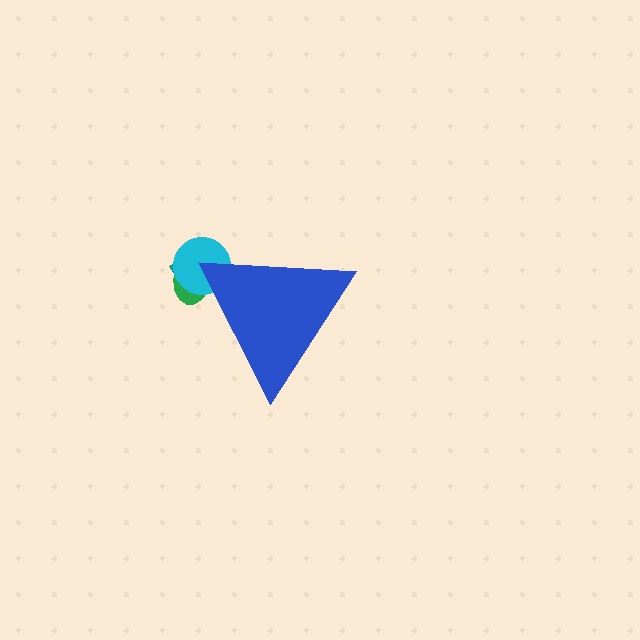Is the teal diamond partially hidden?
Yes, the teal diamond is partially hidden behind the blue triangle.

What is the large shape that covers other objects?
A blue triangle.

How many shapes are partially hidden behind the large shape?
3 shapes are partially hidden.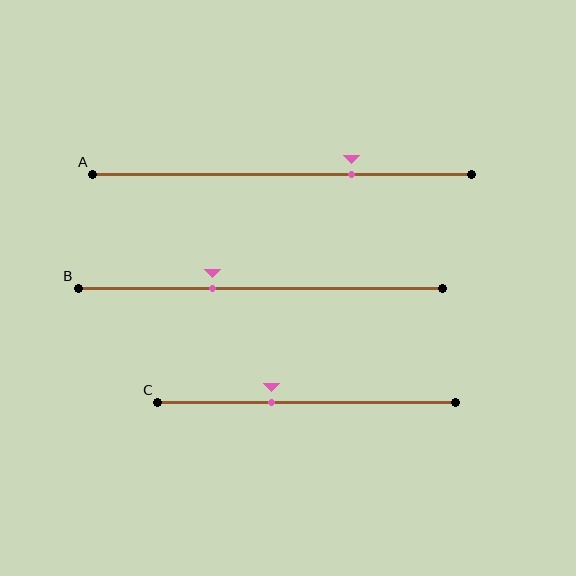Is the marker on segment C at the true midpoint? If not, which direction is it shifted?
No, the marker on segment C is shifted to the left by about 12% of the segment length.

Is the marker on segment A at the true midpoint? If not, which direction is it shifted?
No, the marker on segment A is shifted to the right by about 18% of the segment length.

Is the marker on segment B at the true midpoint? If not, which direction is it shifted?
No, the marker on segment B is shifted to the left by about 13% of the segment length.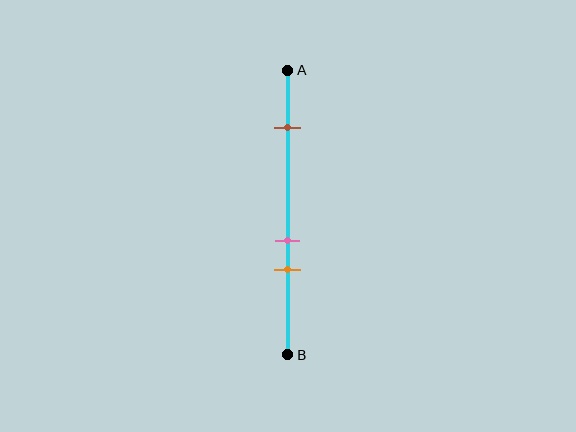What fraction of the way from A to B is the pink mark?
The pink mark is approximately 60% (0.6) of the way from A to B.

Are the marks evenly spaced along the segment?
No, the marks are not evenly spaced.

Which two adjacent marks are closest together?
The pink and orange marks are the closest adjacent pair.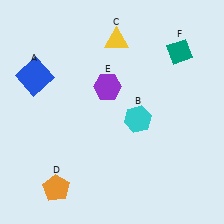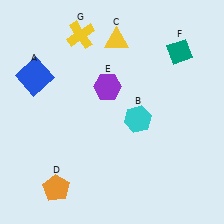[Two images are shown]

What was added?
A yellow cross (G) was added in Image 2.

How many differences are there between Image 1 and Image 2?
There is 1 difference between the two images.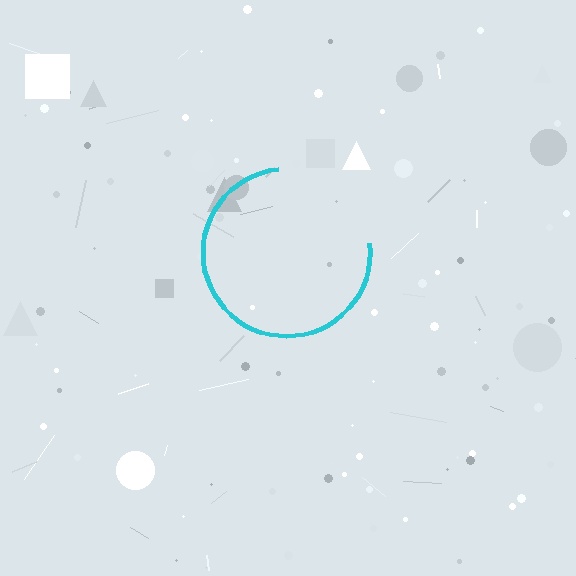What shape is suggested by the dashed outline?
The dashed outline suggests a circle.